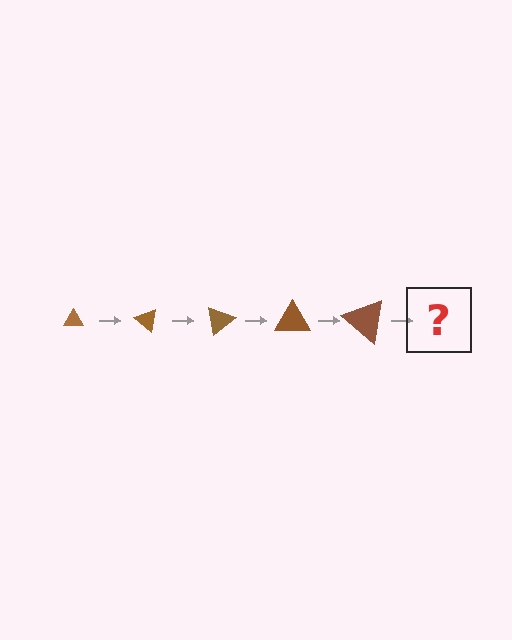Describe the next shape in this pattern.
It should be a triangle, larger than the previous one and rotated 200 degrees from the start.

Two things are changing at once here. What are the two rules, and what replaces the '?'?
The two rules are that the triangle grows larger each step and it rotates 40 degrees each step. The '?' should be a triangle, larger than the previous one and rotated 200 degrees from the start.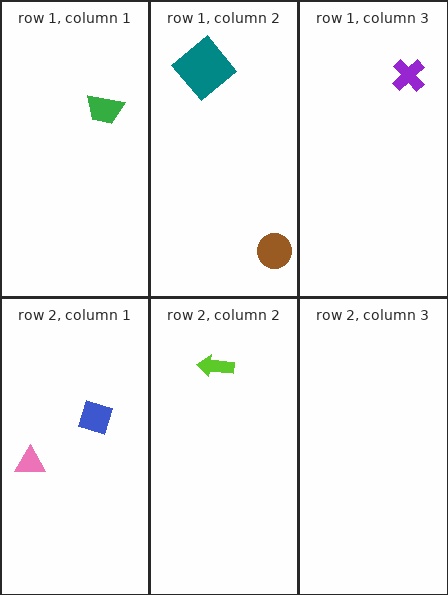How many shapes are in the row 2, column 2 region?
1.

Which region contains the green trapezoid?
The row 1, column 1 region.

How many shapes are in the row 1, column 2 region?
2.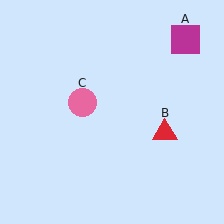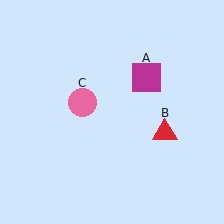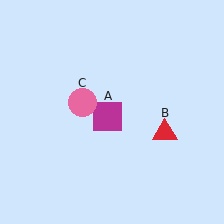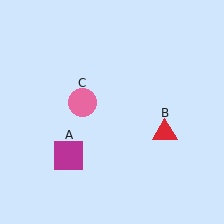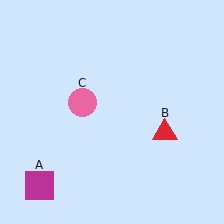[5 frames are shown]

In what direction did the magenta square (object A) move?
The magenta square (object A) moved down and to the left.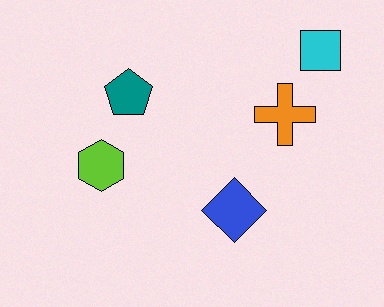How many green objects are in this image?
There are no green objects.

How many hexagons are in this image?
There is 1 hexagon.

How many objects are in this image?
There are 5 objects.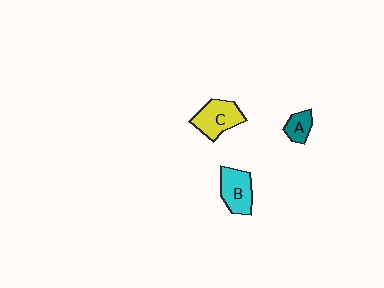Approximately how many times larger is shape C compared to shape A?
Approximately 2.0 times.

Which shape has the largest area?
Shape C (yellow).